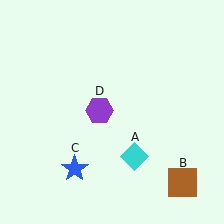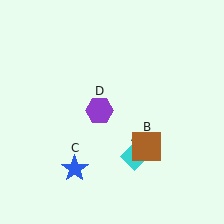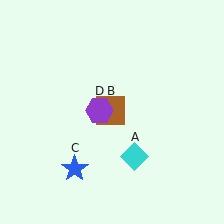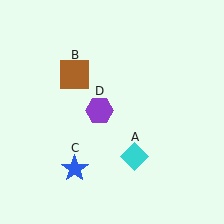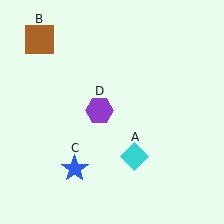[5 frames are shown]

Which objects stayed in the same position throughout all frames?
Cyan diamond (object A) and blue star (object C) and purple hexagon (object D) remained stationary.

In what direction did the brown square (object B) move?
The brown square (object B) moved up and to the left.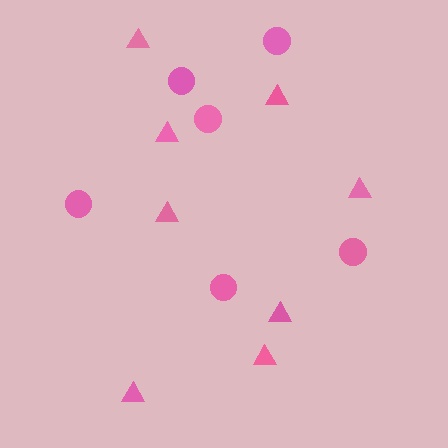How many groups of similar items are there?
There are 2 groups: one group of triangles (8) and one group of circles (6).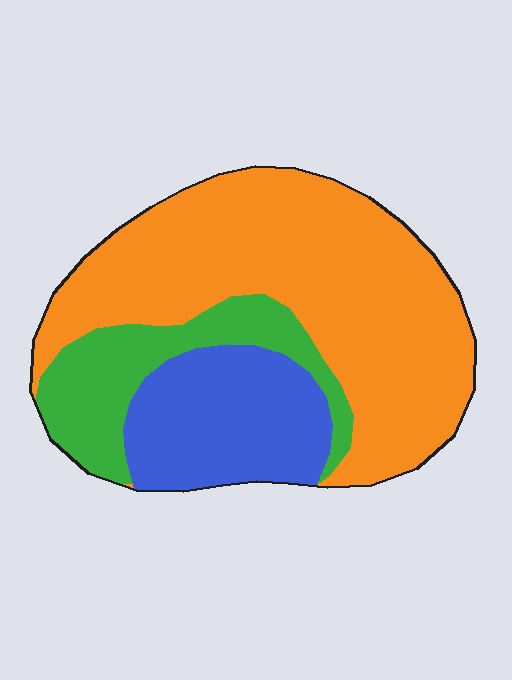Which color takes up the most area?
Orange, at roughly 60%.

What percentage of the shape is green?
Green covers 19% of the shape.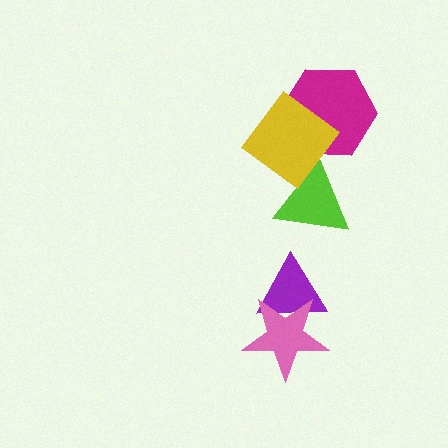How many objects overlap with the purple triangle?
1 object overlaps with the purple triangle.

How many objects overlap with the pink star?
1 object overlaps with the pink star.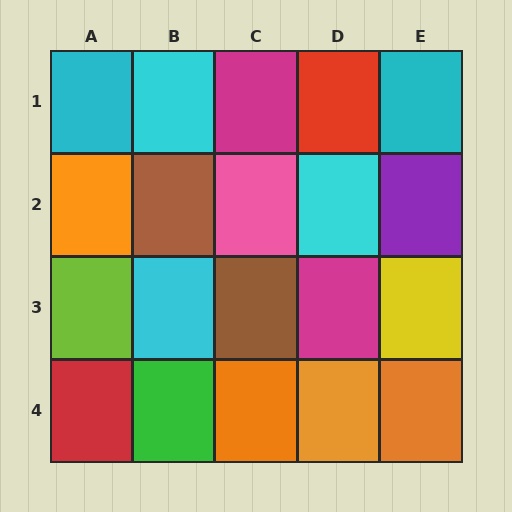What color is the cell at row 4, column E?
Orange.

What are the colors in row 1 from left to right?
Cyan, cyan, magenta, red, cyan.